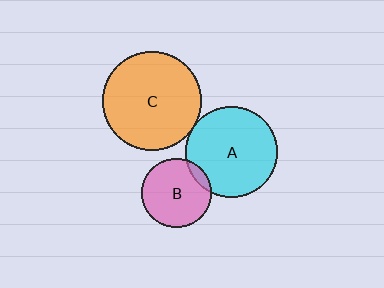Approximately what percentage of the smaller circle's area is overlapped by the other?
Approximately 10%.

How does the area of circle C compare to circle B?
Approximately 2.0 times.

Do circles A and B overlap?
Yes.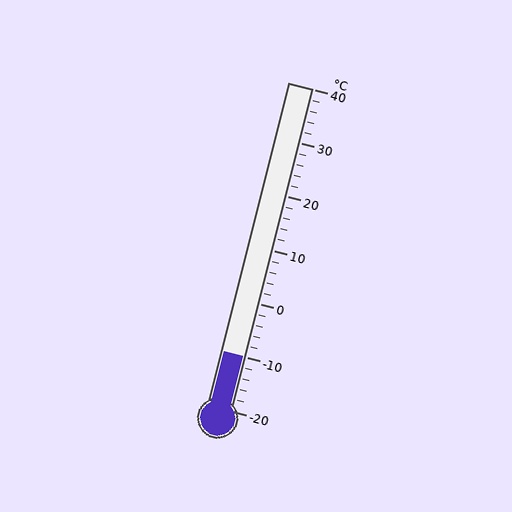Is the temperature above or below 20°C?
The temperature is below 20°C.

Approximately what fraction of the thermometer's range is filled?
The thermometer is filled to approximately 15% of its range.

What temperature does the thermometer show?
The thermometer shows approximately -10°C.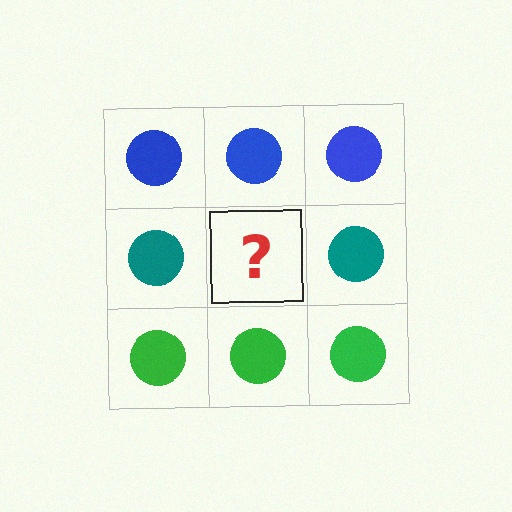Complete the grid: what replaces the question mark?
The question mark should be replaced with a teal circle.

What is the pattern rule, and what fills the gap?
The rule is that each row has a consistent color. The gap should be filled with a teal circle.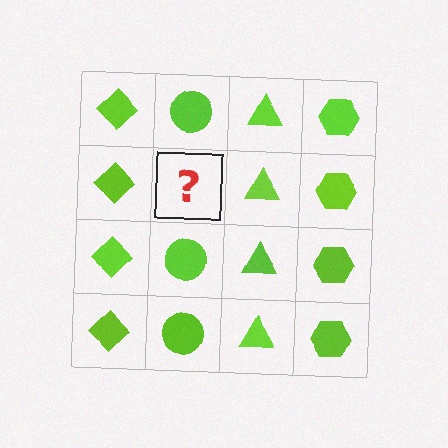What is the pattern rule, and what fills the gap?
The rule is that each column has a consistent shape. The gap should be filled with a lime circle.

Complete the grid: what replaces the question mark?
The question mark should be replaced with a lime circle.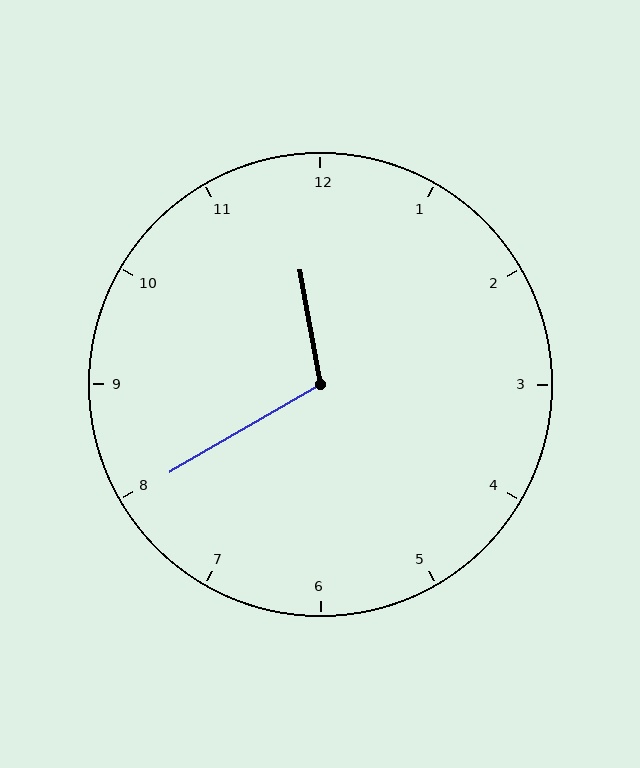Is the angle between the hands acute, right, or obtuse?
It is obtuse.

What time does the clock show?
11:40.